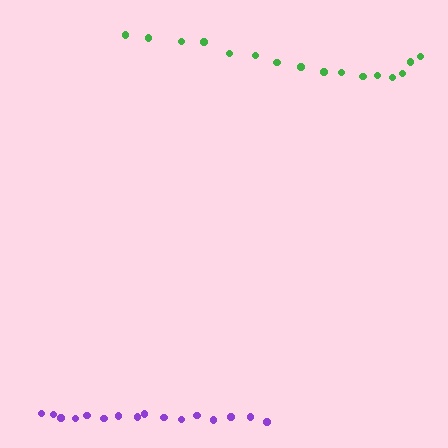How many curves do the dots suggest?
There are 2 distinct paths.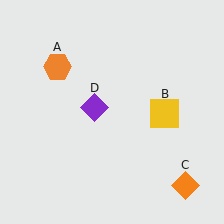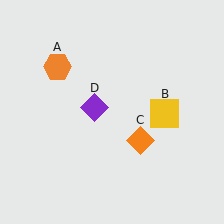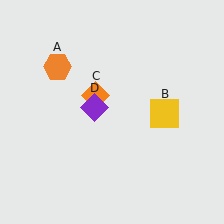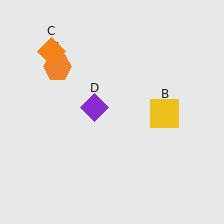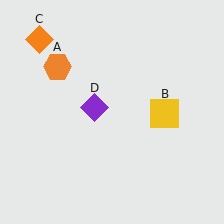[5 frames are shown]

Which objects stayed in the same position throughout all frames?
Orange hexagon (object A) and yellow square (object B) and purple diamond (object D) remained stationary.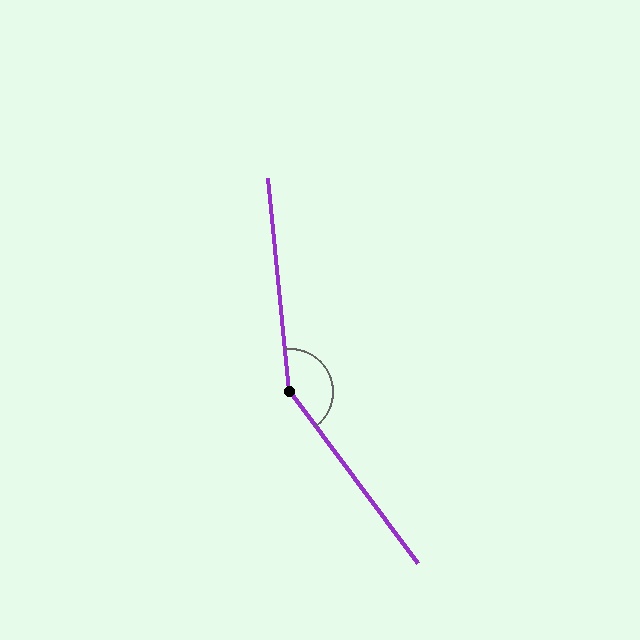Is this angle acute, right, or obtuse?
It is obtuse.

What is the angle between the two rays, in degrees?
Approximately 149 degrees.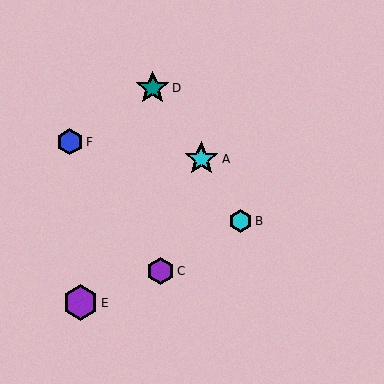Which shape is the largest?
The purple hexagon (labeled E) is the largest.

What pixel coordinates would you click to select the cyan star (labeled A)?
Click at (201, 159) to select the cyan star A.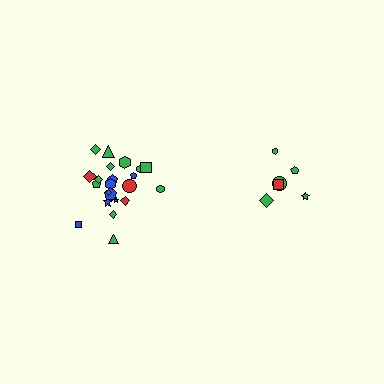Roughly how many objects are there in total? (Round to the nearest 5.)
Roughly 30 objects in total.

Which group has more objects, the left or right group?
The left group.